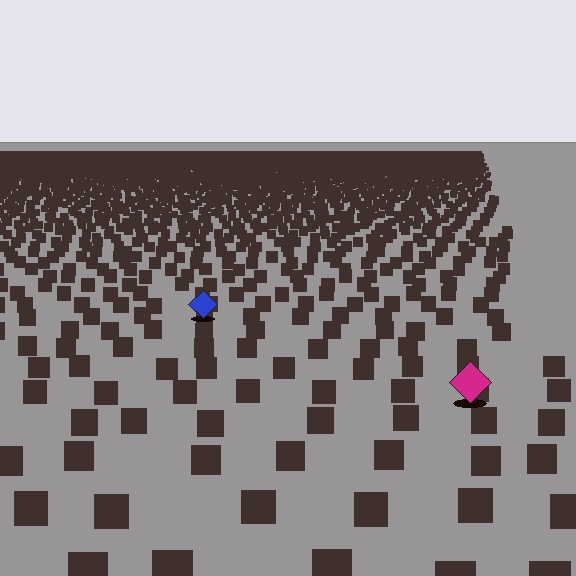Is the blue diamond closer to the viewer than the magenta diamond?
No. The magenta diamond is closer — you can tell from the texture gradient: the ground texture is coarser near it.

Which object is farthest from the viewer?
The blue diamond is farthest from the viewer. It appears smaller and the ground texture around it is denser.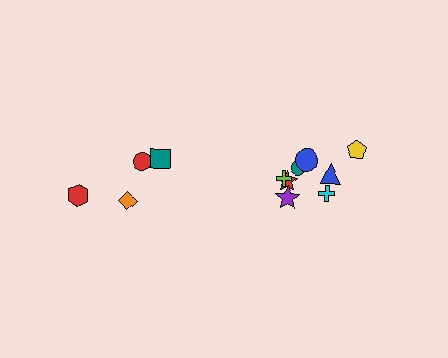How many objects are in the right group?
There are 8 objects.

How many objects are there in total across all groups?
There are 12 objects.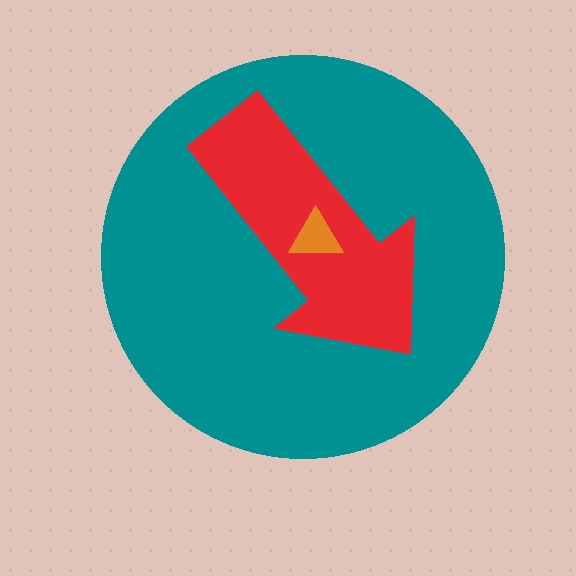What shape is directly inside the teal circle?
The red arrow.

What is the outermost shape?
The teal circle.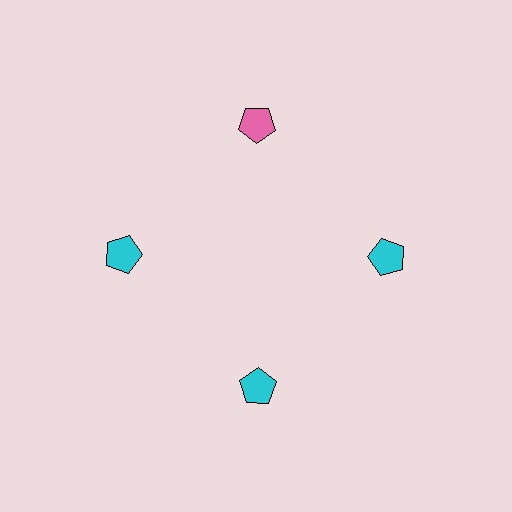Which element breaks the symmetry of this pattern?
The pink pentagon at roughly the 12 o'clock position breaks the symmetry. All other shapes are cyan pentagons.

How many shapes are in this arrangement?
There are 4 shapes arranged in a ring pattern.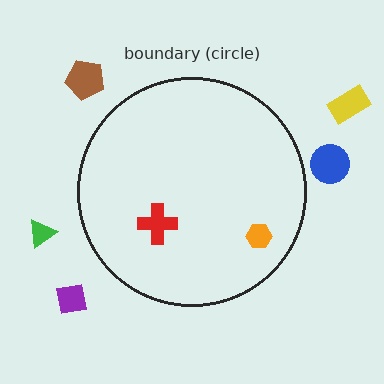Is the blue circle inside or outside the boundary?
Outside.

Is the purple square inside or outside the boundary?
Outside.